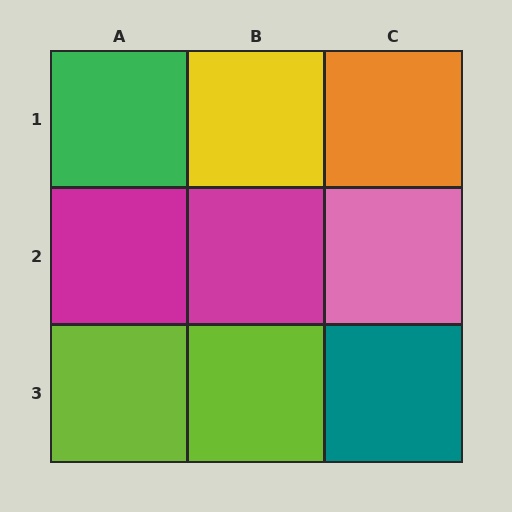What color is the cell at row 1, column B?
Yellow.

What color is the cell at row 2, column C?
Pink.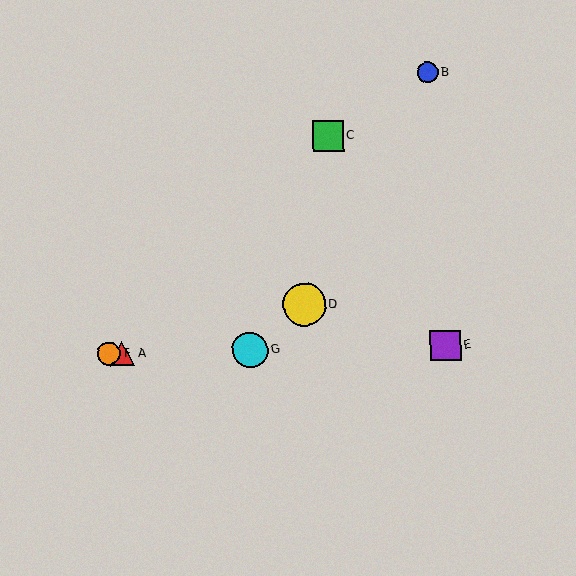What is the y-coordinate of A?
Object A is at y≈353.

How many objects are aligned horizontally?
4 objects (A, E, F, G) are aligned horizontally.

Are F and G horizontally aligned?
Yes, both are at y≈354.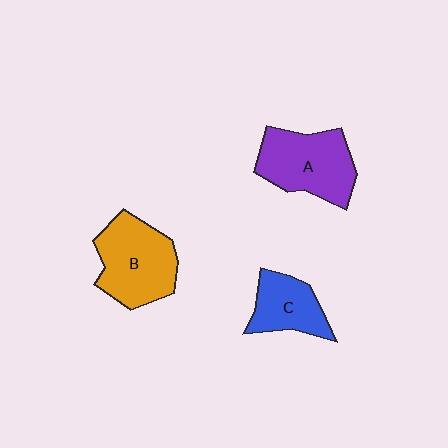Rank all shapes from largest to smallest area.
From largest to smallest: B (orange), A (purple), C (blue).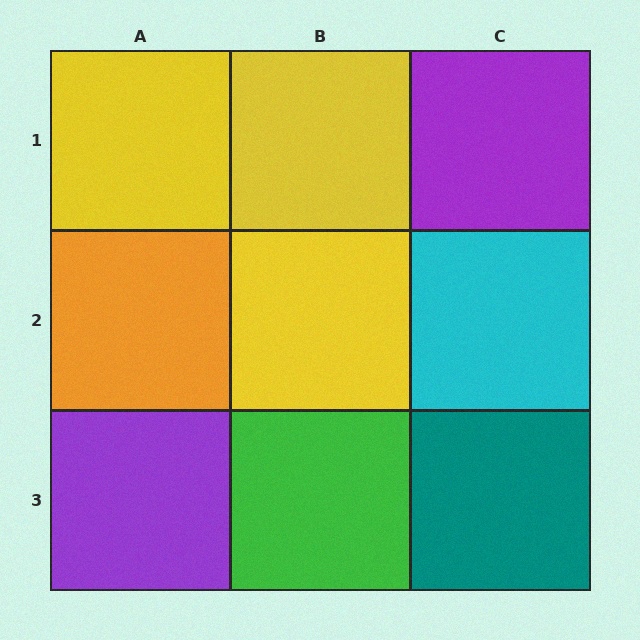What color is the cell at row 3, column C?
Teal.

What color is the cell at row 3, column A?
Purple.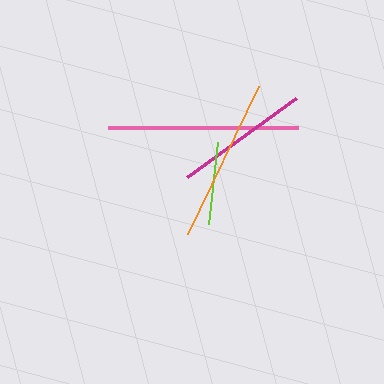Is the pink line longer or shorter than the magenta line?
The pink line is longer than the magenta line.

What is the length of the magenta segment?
The magenta segment is approximately 134 pixels long.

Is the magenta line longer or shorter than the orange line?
The orange line is longer than the magenta line.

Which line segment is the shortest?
The lime line is the shortest at approximately 83 pixels.